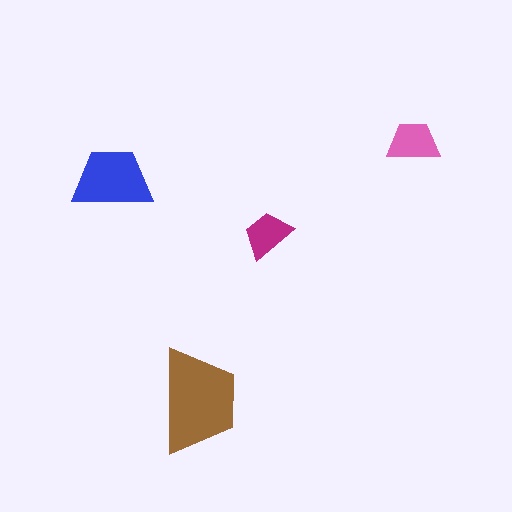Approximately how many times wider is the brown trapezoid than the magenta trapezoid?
About 2 times wider.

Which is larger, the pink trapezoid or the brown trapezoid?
The brown one.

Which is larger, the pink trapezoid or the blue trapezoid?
The blue one.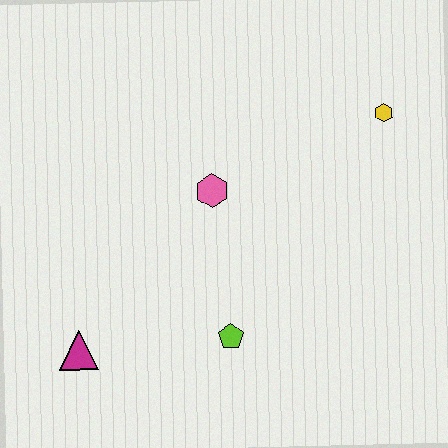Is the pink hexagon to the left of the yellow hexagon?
Yes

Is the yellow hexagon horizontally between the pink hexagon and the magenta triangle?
No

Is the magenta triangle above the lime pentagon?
No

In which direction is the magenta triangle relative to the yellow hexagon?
The magenta triangle is to the left of the yellow hexagon.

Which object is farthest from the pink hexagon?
The magenta triangle is farthest from the pink hexagon.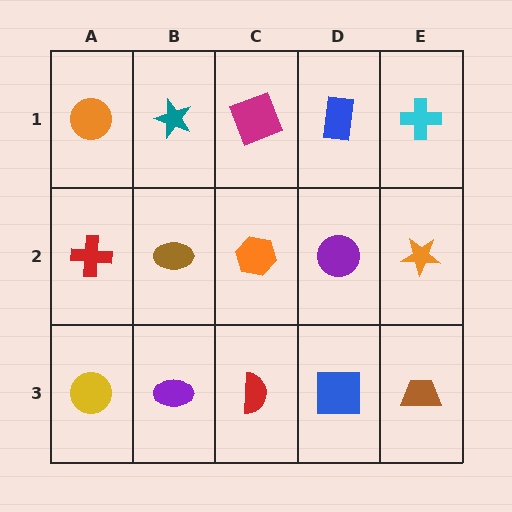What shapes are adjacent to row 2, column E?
A cyan cross (row 1, column E), a brown trapezoid (row 3, column E), a purple circle (row 2, column D).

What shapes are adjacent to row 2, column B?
A teal star (row 1, column B), a purple ellipse (row 3, column B), a red cross (row 2, column A), an orange hexagon (row 2, column C).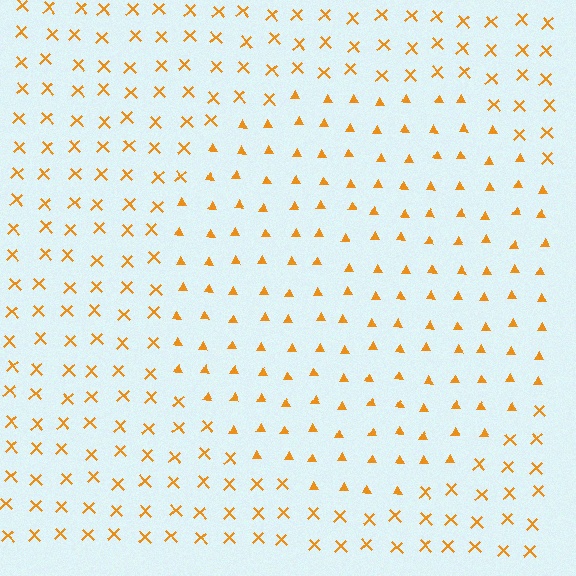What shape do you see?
I see a circle.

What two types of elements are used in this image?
The image uses triangles inside the circle region and X marks outside it.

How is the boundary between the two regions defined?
The boundary is defined by a change in element shape: triangles inside vs. X marks outside. All elements share the same color and spacing.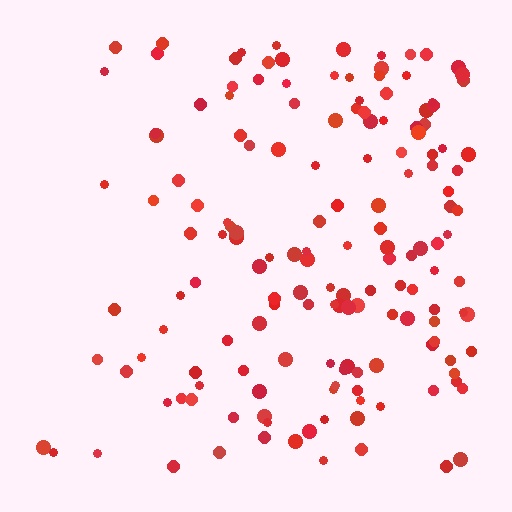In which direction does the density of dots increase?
From left to right, with the right side densest.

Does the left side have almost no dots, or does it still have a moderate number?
Still a moderate number, just noticeably fewer than the right.